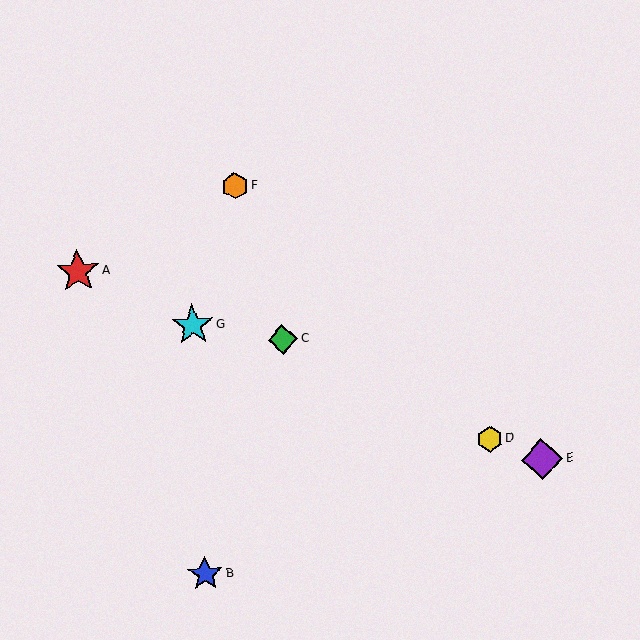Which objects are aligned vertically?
Objects B, G are aligned vertically.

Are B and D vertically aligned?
No, B is at x≈205 and D is at x≈489.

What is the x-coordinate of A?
Object A is at x≈78.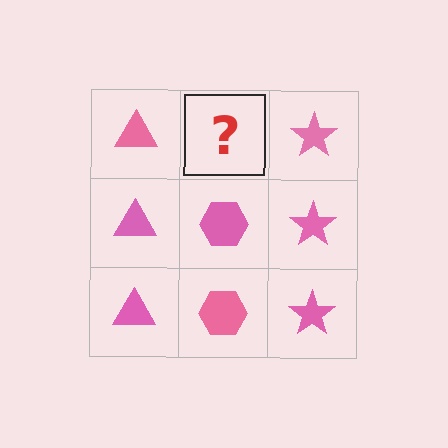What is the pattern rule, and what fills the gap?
The rule is that each column has a consistent shape. The gap should be filled with a pink hexagon.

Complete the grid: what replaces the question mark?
The question mark should be replaced with a pink hexagon.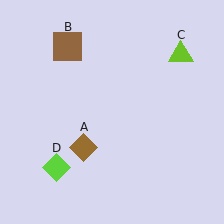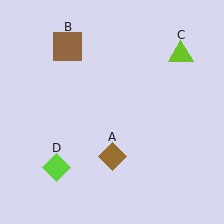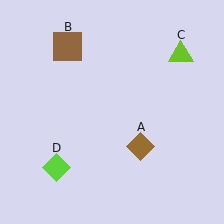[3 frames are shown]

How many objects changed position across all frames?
1 object changed position: brown diamond (object A).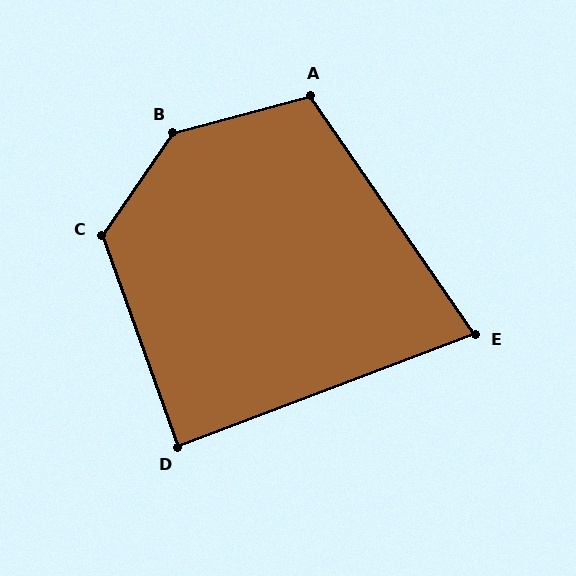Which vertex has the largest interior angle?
B, at approximately 140 degrees.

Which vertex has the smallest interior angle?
E, at approximately 76 degrees.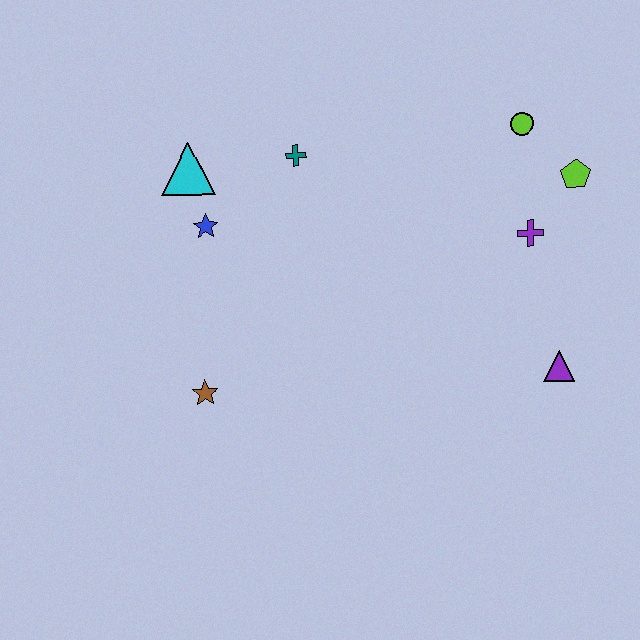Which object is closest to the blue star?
The cyan triangle is closest to the blue star.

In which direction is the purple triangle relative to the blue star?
The purple triangle is to the right of the blue star.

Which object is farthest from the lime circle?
The brown star is farthest from the lime circle.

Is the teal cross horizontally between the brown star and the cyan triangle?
No